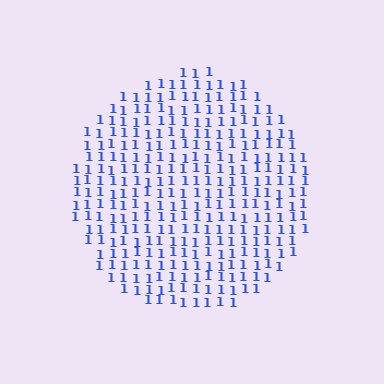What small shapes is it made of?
It is made of small digit 1's.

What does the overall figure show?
The overall figure shows a circle.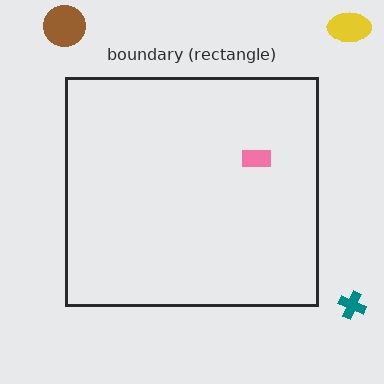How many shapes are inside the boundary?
1 inside, 3 outside.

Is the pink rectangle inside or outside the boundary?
Inside.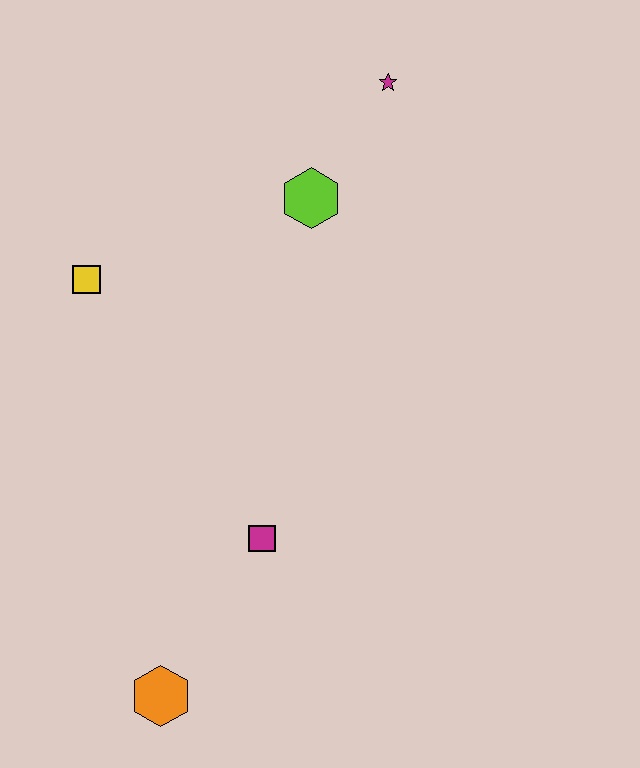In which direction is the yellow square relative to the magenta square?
The yellow square is above the magenta square.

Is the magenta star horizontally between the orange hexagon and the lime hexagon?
No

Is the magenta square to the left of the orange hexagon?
No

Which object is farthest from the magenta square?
The magenta star is farthest from the magenta square.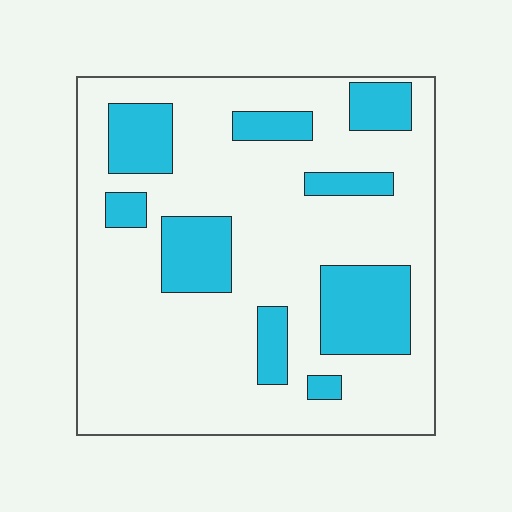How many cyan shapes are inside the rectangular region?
9.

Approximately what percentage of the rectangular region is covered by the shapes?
Approximately 25%.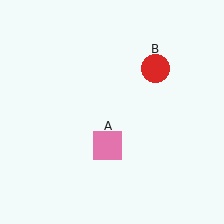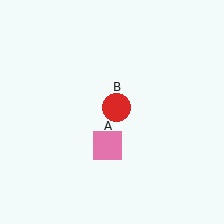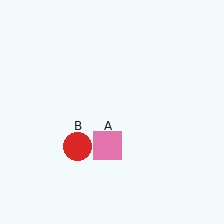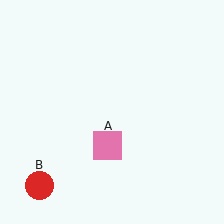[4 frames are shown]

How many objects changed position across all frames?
1 object changed position: red circle (object B).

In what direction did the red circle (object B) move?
The red circle (object B) moved down and to the left.